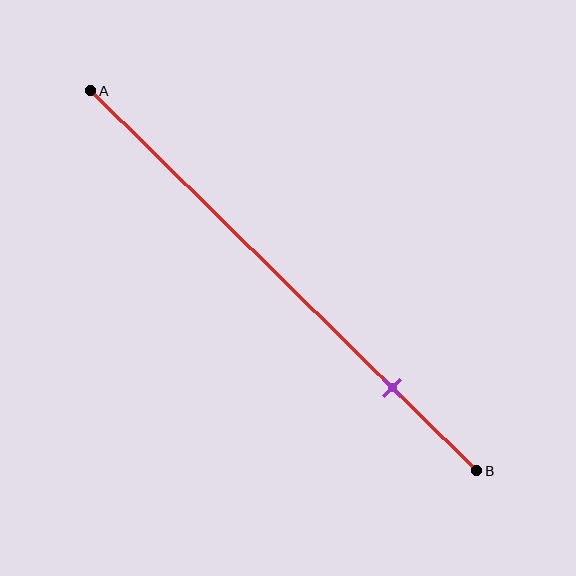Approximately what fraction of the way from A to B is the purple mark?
The purple mark is approximately 80% of the way from A to B.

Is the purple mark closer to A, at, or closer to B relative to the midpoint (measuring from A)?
The purple mark is closer to point B than the midpoint of segment AB.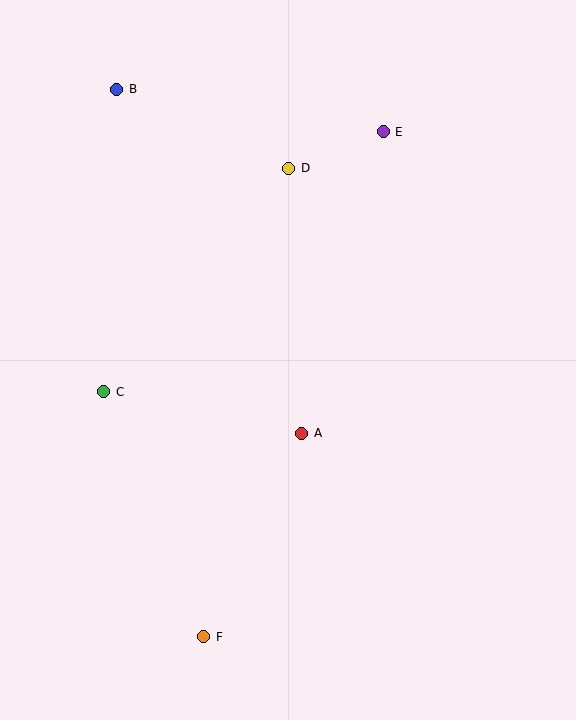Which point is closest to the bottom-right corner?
Point F is closest to the bottom-right corner.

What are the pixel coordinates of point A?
Point A is at (302, 433).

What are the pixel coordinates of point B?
Point B is at (117, 89).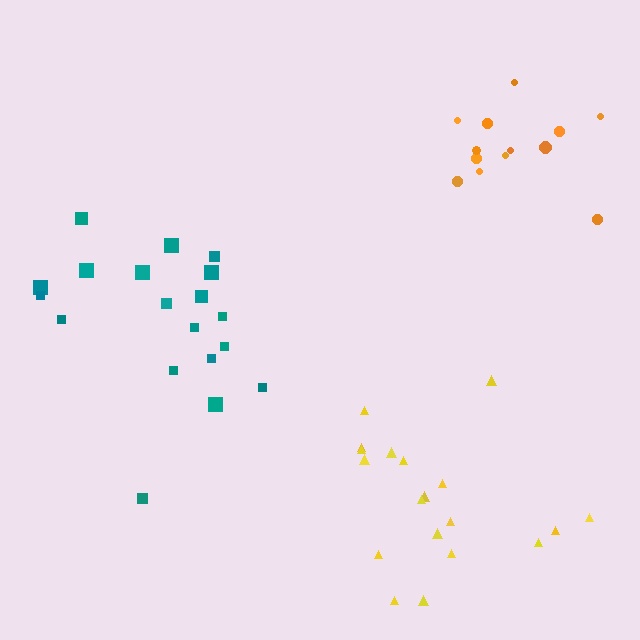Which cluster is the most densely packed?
Orange.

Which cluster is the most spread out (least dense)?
Teal.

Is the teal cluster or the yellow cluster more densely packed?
Yellow.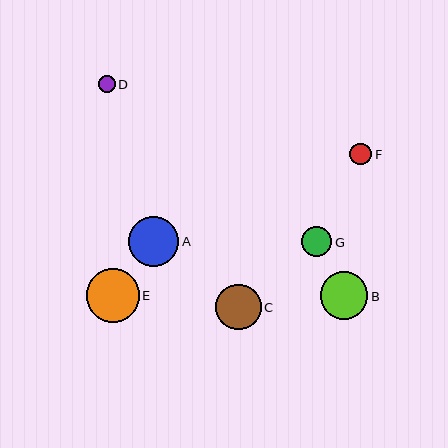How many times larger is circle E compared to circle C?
Circle E is approximately 1.2 times the size of circle C.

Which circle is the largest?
Circle E is the largest with a size of approximately 53 pixels.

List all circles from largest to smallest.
From largest to smallest: E, A, B, C, G, F, D.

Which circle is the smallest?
Circle D is the smallest with a size of approximately 17 pixels.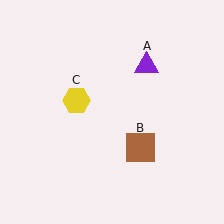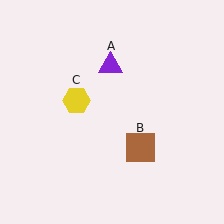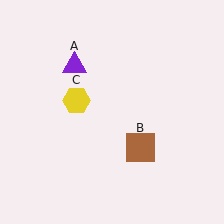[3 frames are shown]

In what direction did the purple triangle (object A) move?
The purple triangle (object A) moved left.